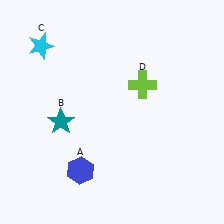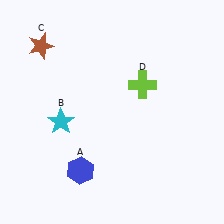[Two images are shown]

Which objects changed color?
B changed from teal to cyan. C changed from cyan to brown.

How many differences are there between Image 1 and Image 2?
There are 2 differences between the two images.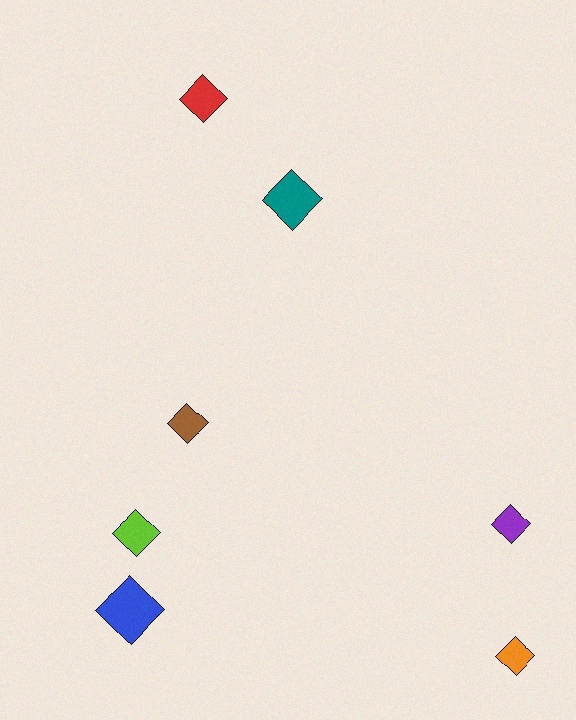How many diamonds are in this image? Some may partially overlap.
There are 7 diamonds.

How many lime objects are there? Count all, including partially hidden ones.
There is 1 lime object.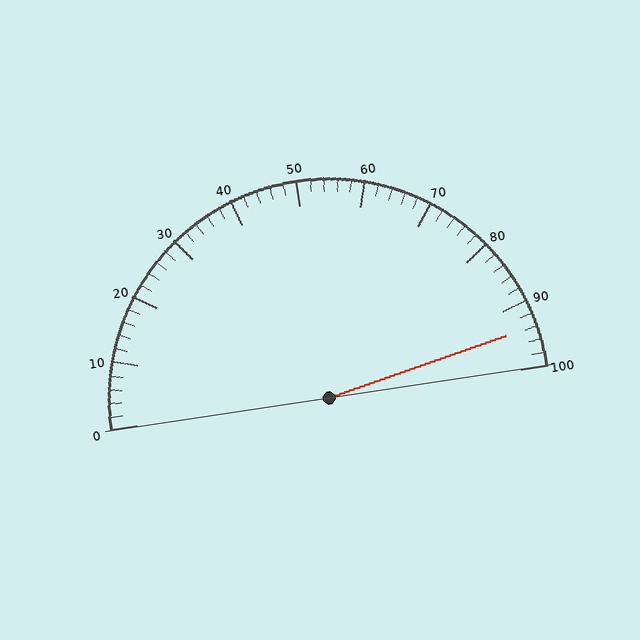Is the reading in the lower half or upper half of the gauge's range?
The reading is in the upper half of the range (0 to 100).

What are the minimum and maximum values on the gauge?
The gauge ranges from 0 to 100.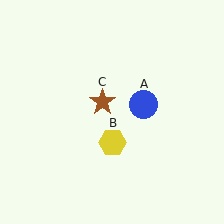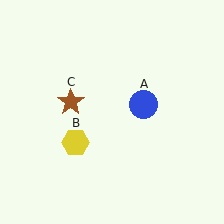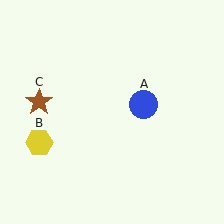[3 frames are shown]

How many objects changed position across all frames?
2 objects changed position: yellow hexagon (object B), brown star (object C).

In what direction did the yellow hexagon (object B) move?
The yellow hexagon (object B) moved left.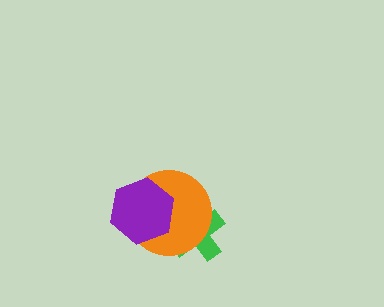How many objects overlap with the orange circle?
2 objects overlap with the orange circle.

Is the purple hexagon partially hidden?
No, no other shape covers it.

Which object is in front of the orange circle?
The purple hexagon is in front of the orange circle.